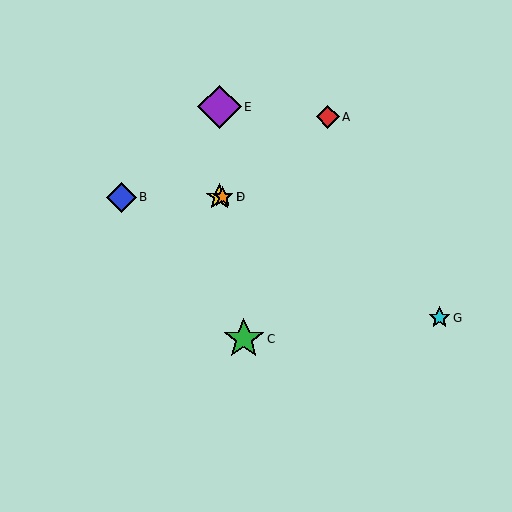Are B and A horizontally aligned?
No, B is at y≈197 and A is at y≈117.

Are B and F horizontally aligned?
Yes, both are at y≈197.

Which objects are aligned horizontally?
Objects B, D, F are aligned horizontally.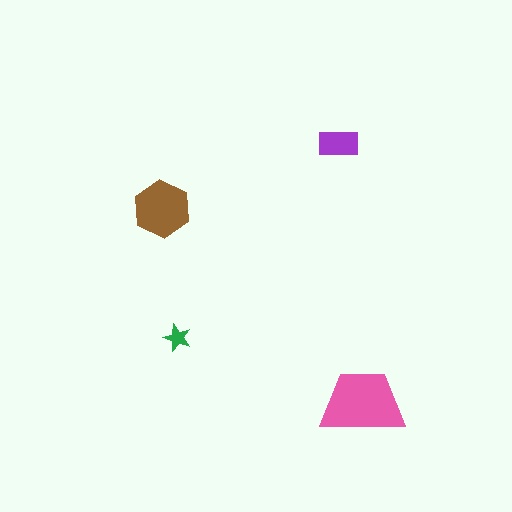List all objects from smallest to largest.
The green star, the purple rectangle, the brown hexagon, the pink trapezoid.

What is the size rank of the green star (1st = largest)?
4th.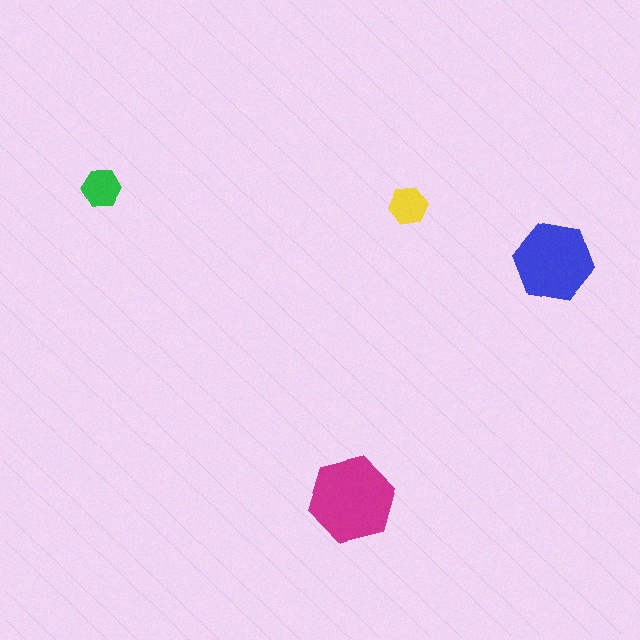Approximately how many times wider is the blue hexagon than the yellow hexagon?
About 2 times wider.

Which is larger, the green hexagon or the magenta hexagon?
The magenta one.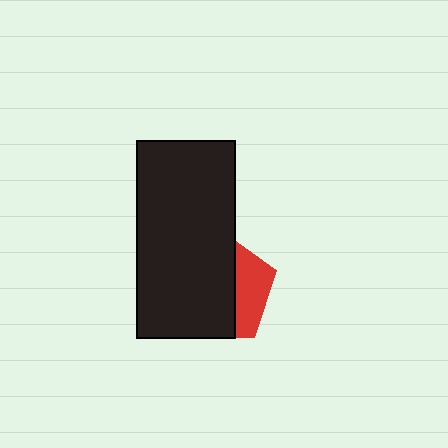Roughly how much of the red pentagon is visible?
A small part of it is visible (roughly 31%).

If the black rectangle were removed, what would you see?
You would see the complete red pentagon.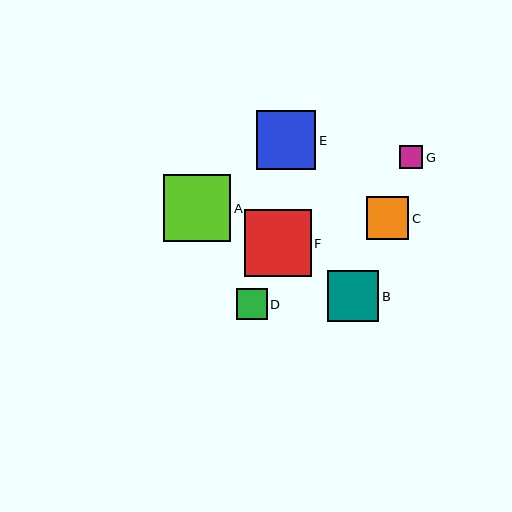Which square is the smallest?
Square G is the smallest with a size of approximately 23 pixels.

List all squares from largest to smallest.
From largest to smallest: A, F, E, B, C, D, G.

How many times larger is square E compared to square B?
Square E is approximately 1.2 times the size of square B.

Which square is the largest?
Square A is the largest with a size of approximately 68 pixels.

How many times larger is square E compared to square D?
Square E is approximately 1.9 times the size of square D.